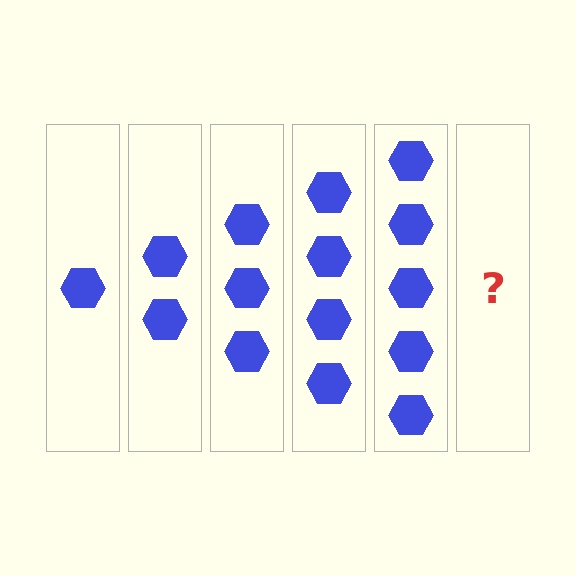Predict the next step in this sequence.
The next step is 6 hexagons.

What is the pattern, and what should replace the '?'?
The pattern is that each step adds one more hexagon. The '?' should be 6 hexagons.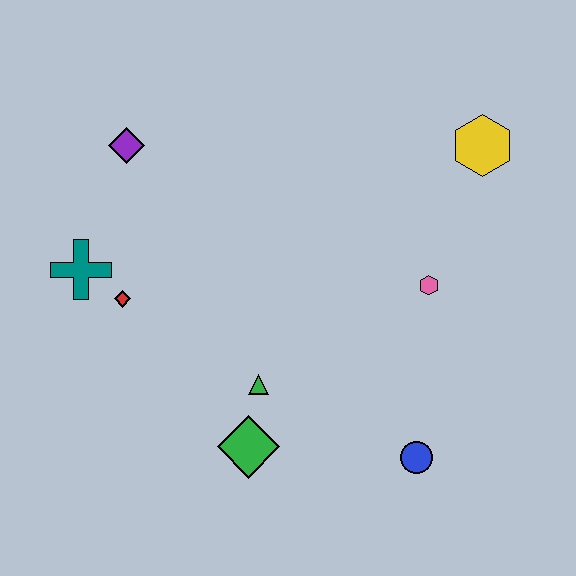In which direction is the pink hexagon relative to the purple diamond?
The pink hexagon is to the right of the purple diamond.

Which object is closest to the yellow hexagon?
The pink hexagon is closest to the yellow hexagon.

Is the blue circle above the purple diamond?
No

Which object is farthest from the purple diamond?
The blue circle is farthest from the purple diamond.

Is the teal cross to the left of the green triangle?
Yes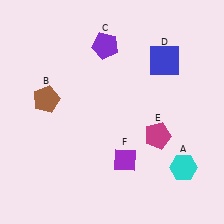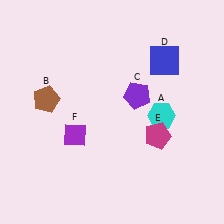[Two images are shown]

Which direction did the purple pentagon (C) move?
The purple pentagon (C) moved down.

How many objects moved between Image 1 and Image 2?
3 objects moved between the two images.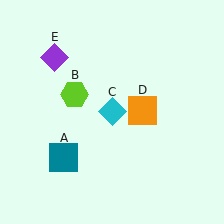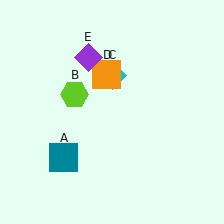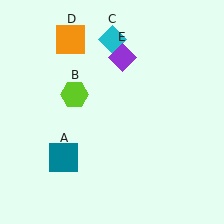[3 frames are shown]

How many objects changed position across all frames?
3 objects changed position: cyan diamond (object C), orange square (object D), purple diamond (object E).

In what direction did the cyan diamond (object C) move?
The cyan diamond (object C) moved up.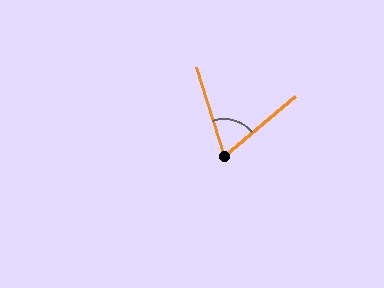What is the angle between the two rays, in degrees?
Approximately 67 degrees.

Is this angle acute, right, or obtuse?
It is acute.